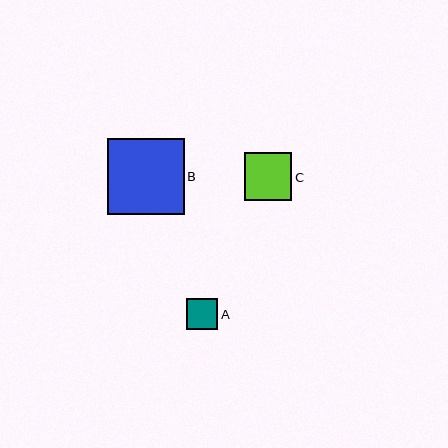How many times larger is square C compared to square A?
Square C is approximately 1.5 times the size of square A.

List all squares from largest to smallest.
From largest to smallest: B, C, A.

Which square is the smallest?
Square A is the smallest with a size of approximately 32 pixels.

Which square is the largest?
Square B is the largest with a size of approximately 76 pixels.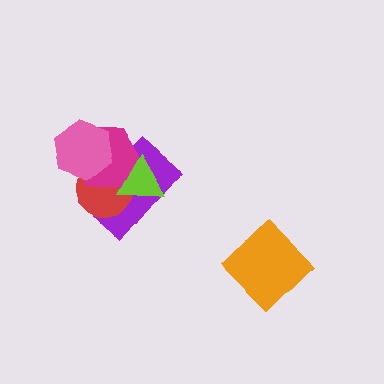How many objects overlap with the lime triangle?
3 objects overlap with the lime triangle.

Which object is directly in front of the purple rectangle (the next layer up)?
The red circle is directly in front of the purple rectangle.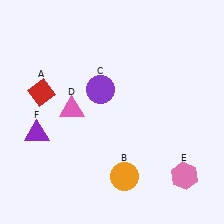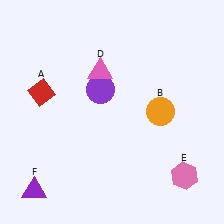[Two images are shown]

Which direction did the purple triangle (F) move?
The purple triangle (F) moved down.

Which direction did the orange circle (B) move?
The orange circle (B) moved up.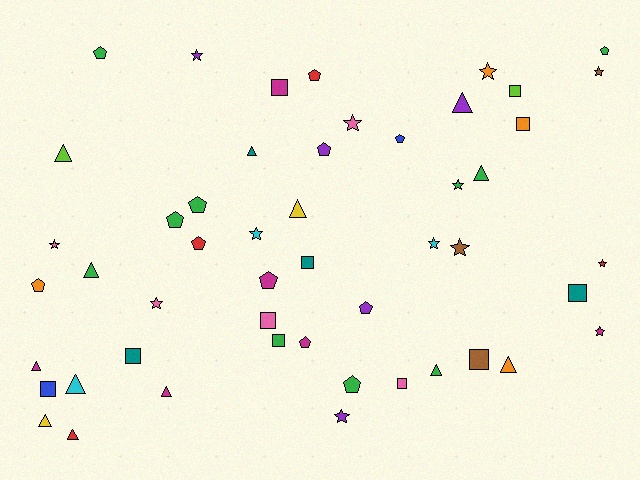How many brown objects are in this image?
There are 3 brown objects.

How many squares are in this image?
There are 11 squares.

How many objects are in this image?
There are 50 objects.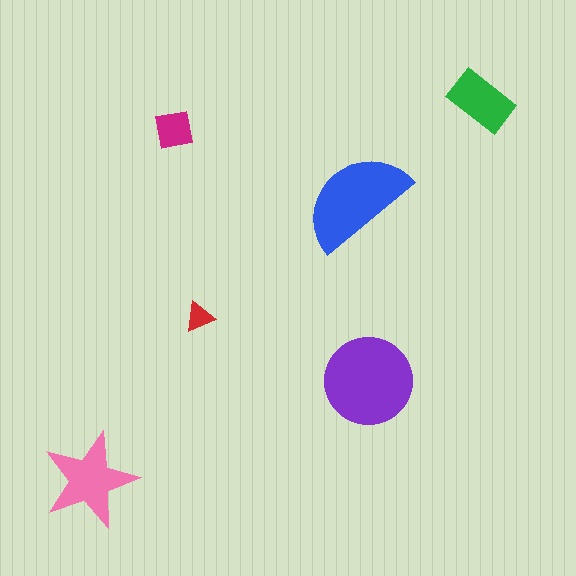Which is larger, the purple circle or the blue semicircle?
The purple circle.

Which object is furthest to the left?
The pink star is leftmost.